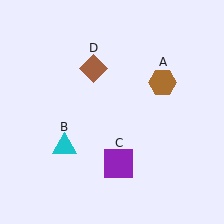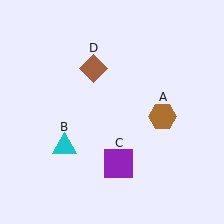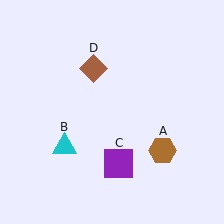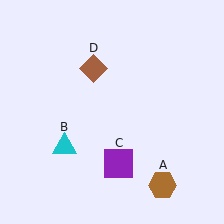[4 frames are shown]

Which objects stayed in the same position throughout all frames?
Cyan triangle (object B) and purple square (object C) and brown diamond (object D) remained stationary.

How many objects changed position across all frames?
1 object changed position: brown hexagon (object A).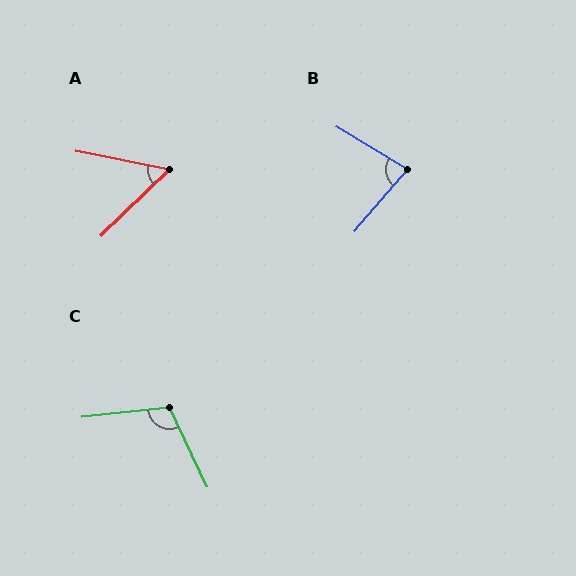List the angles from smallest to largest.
A (55°), B (80°), C (109°).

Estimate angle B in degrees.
Approximately 80 degrees.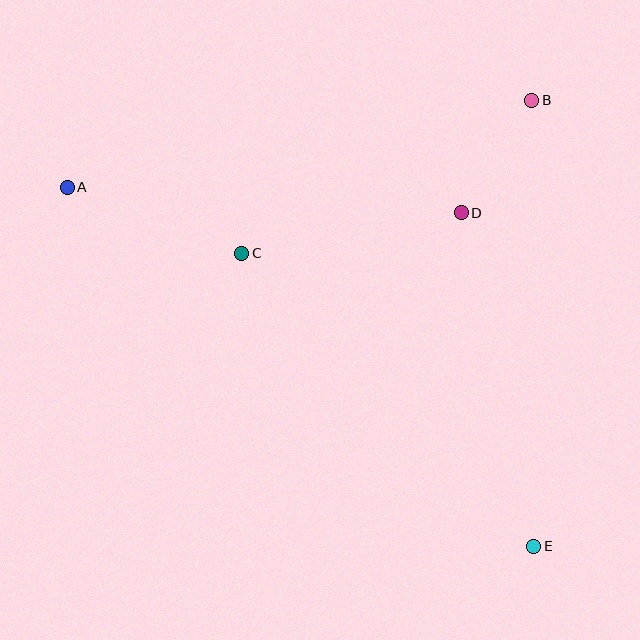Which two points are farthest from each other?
Points A and E are farthest from each other.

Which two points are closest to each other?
Points B and D are closest to each other.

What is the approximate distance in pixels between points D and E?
The distance between D and E is approximately 341 pixels.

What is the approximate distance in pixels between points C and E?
The distance between C and E is approximately 414 pixels.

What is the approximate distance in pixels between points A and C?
The distance between A and C is approximately 186 pixels.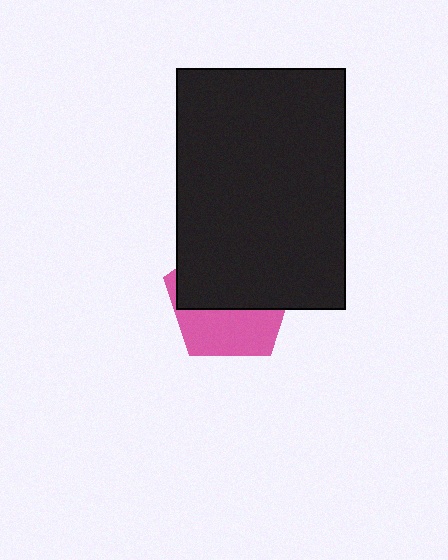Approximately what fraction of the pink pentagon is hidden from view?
Roughly 59% of the pink pentagon is hidden behind the black rectangle.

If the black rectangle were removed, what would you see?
You would see the complete pink pentagon.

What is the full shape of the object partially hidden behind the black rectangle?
The partially hidden object is a pink pentagon.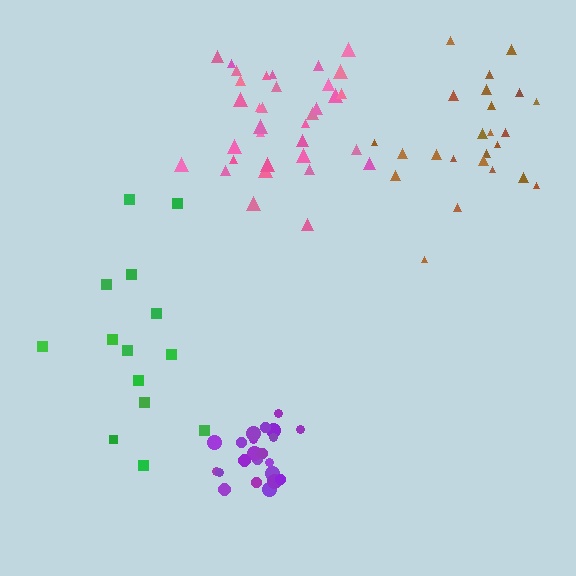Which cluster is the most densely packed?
Purple.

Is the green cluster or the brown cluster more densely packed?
Brown.